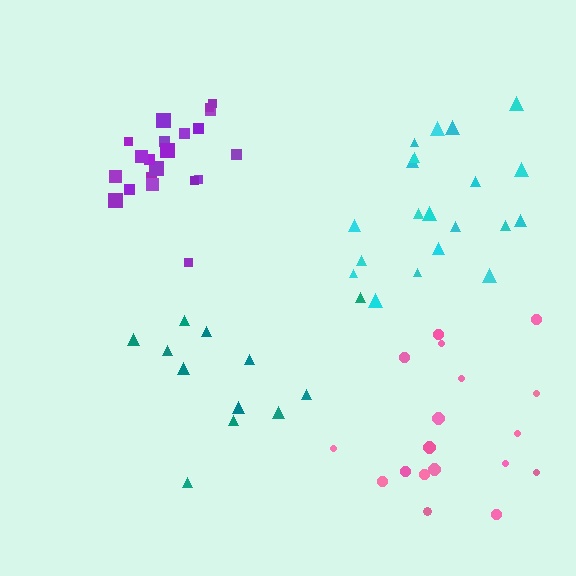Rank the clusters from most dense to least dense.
purple, pink, cyan, teal.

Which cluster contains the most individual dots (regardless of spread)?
Purple (21).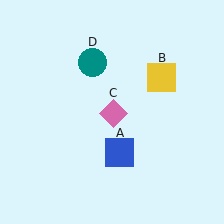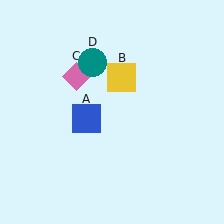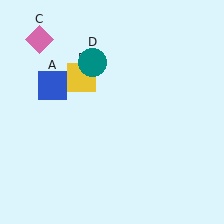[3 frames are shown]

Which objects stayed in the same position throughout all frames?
Teal circle (object D) remained stationary.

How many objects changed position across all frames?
3 objects changed position: blue square (object A), yellow square (object B), pink diamond (object C).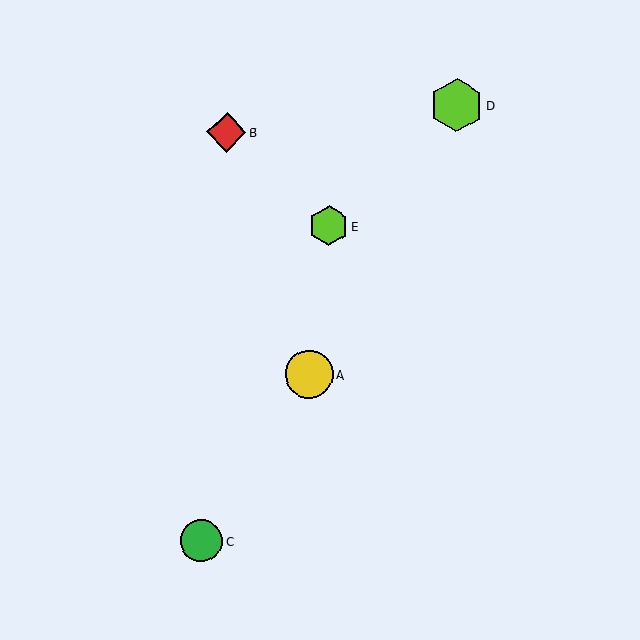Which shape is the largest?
The lime hexagon (labeled D) is the largest.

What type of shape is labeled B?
Shape B is a red diamond.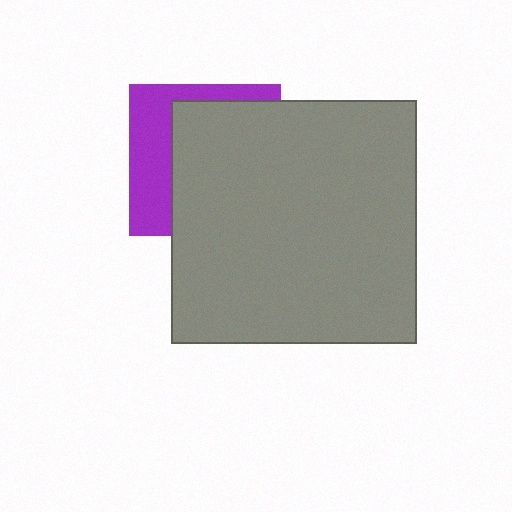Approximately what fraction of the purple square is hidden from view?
Roughly 65% of the purple square is hidden behind the gray rectangle.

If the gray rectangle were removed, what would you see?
You would see the complete purple square.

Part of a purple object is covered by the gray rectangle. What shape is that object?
It is a square.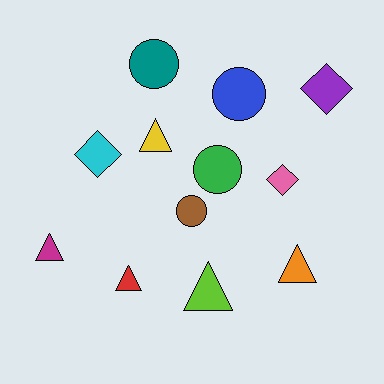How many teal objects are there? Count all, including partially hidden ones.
There is 1 teal object.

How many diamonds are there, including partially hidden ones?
There are 3 diamonds.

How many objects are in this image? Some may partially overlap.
There are 12 objects.